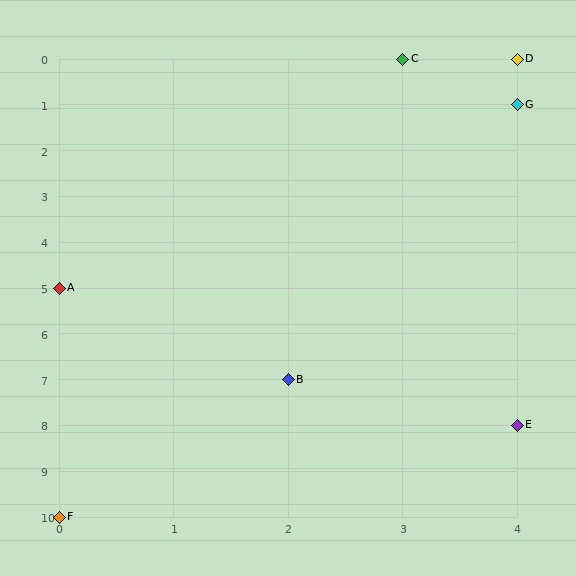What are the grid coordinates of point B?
Point B is at grid coordinates (2, 7).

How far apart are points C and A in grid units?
Points C and A are 3 columns and 5 rows apart (about 5.8 grid units diagonally).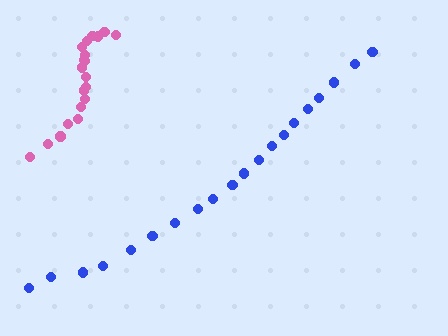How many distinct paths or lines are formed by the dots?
There are 2 distinct paths.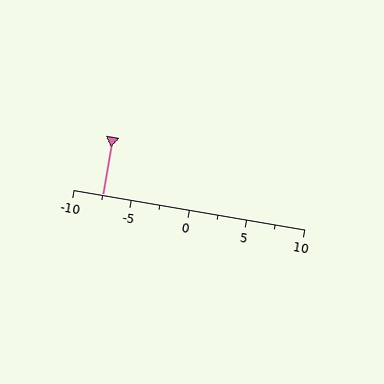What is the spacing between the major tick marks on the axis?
The major ticks are spaced 5 apart.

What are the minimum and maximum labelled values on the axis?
The axis runs from -10 to 10.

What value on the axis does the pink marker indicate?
The marker indicates approximately -7.5.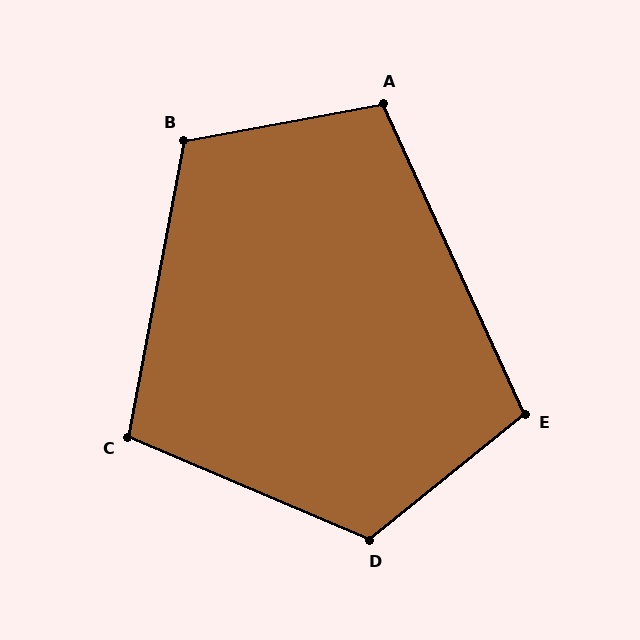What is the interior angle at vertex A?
Approximately 104 degrees (obtuse).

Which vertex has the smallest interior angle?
C, at approximately 102 degrees.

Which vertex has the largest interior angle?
D, at approximately 118 degrees.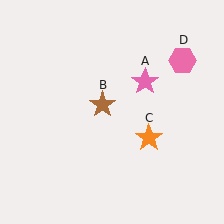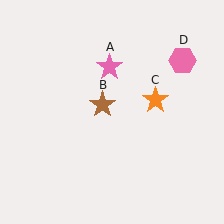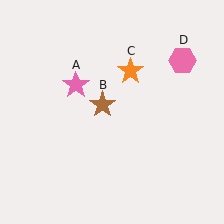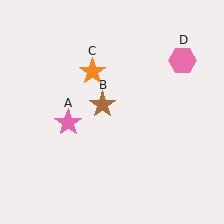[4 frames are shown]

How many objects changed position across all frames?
2 objects changed position: pink star (object A), orange star (object C).